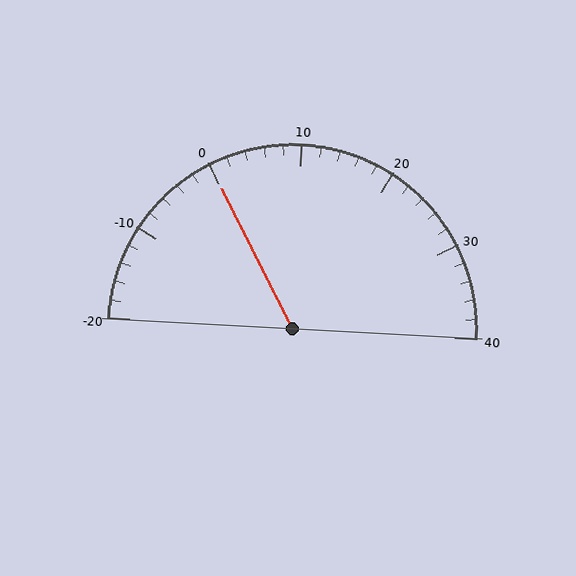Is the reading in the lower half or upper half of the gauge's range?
The reading is in the lower half of the range (-20 to 40).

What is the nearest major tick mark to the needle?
The nearest major tick mark is 0.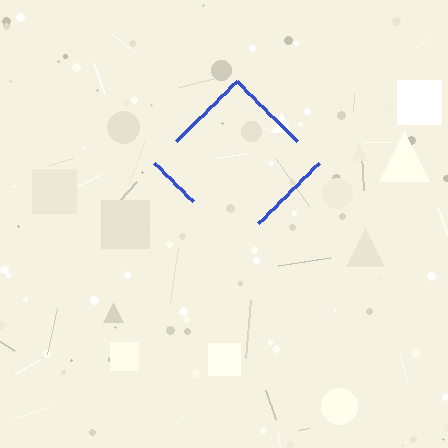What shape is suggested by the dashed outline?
The dashed outline suggests a diamond.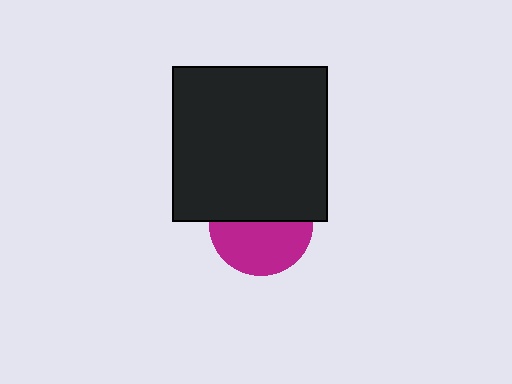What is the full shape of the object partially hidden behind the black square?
The partially hidden object is a magenta circle.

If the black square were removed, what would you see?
You would see the complete magenta circle.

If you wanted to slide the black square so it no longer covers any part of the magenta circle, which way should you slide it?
Slide it up — that is the most direct way to separate the two shapes.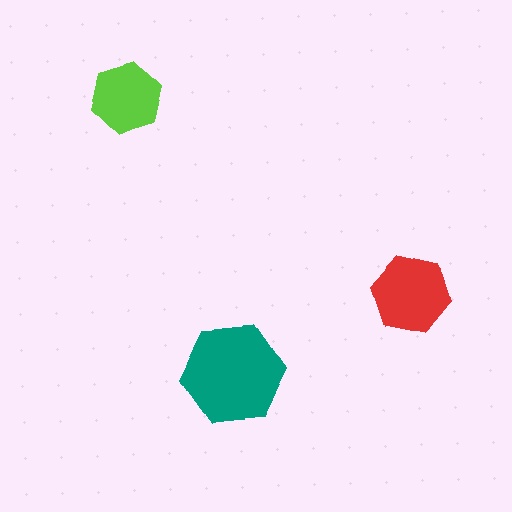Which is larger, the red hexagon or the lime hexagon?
The red one.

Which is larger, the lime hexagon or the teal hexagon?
The teal one.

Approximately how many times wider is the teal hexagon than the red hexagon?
About 1.5 times wider.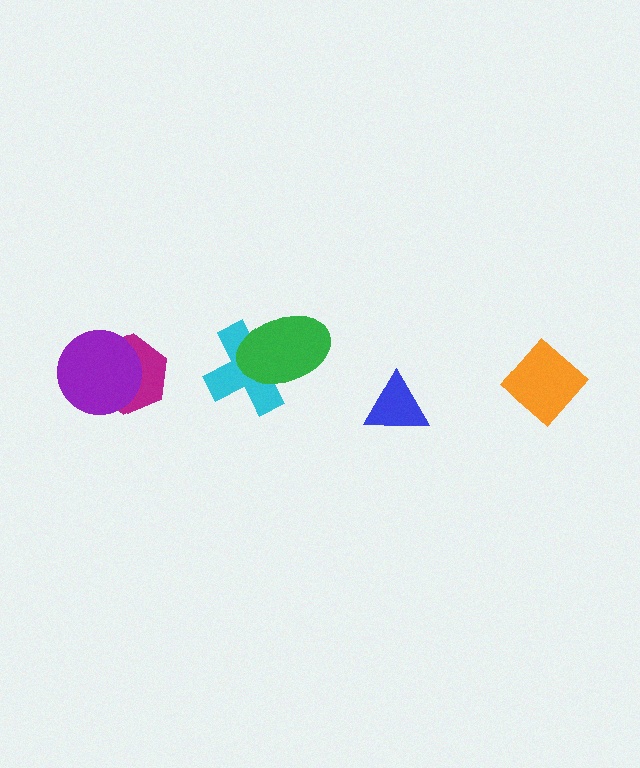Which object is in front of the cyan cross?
The green ellipse is in front of the cyan cross.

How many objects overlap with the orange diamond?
0 objects overlap with the orange diamond.